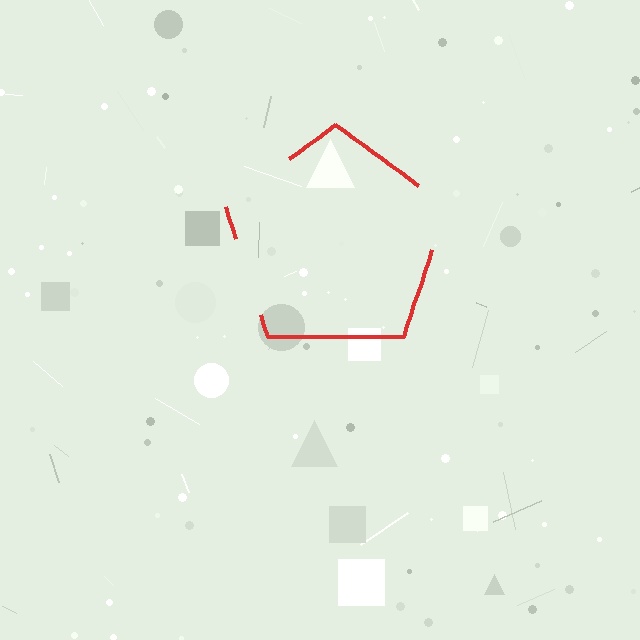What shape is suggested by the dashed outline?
The dashed outline suggests a pentagon.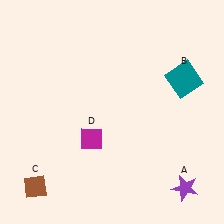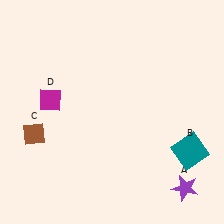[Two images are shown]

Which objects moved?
The objects that moved are: the teal square (B), the brown diamond (C), the magenta diamond (D).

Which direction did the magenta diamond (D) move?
The magenta diamond (D) moved left.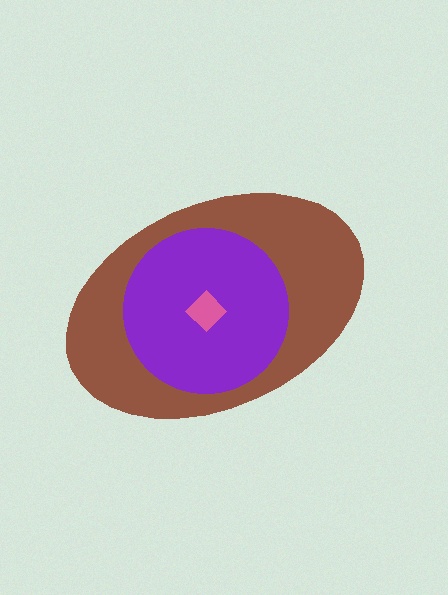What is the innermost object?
The pink diamond.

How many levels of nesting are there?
3.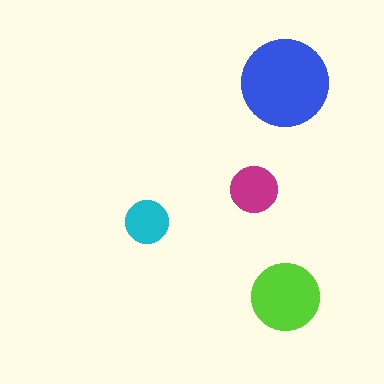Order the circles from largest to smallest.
the blue one, the lime one, the magenta one, the cyan one.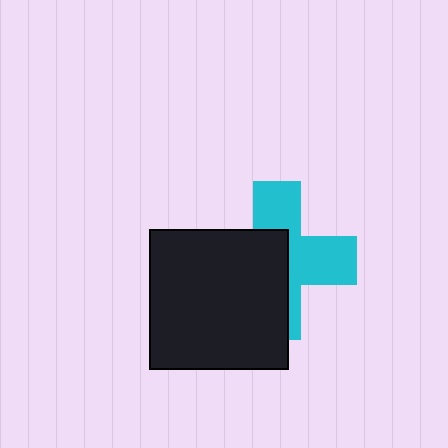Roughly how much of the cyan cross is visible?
About half of it is visible (roughly 49%).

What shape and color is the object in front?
The object in front is a black square.